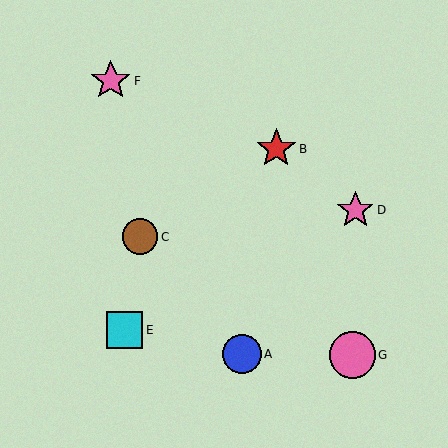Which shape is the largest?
The pink circle (labeled G) is the largest.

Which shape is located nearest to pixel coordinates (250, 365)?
The blue circle (labeled A) at (242, 354) is nearest to that location.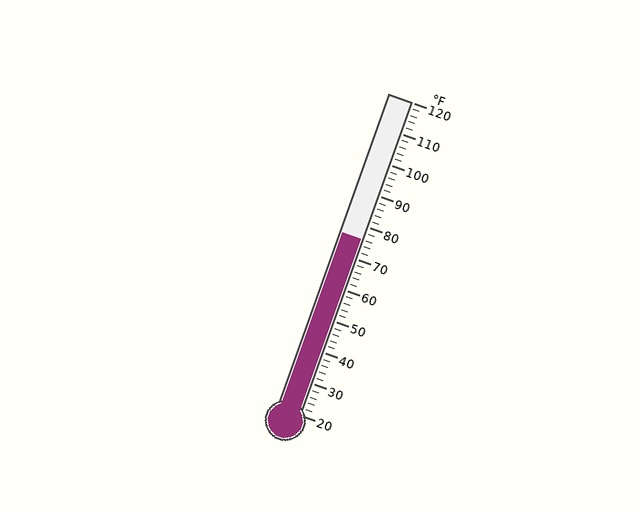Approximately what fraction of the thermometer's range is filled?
The thermometer is filled to approximately 55% of its range.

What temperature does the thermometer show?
The thermometer shows approximately 76°F.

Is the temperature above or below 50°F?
The temperature is above 50°F.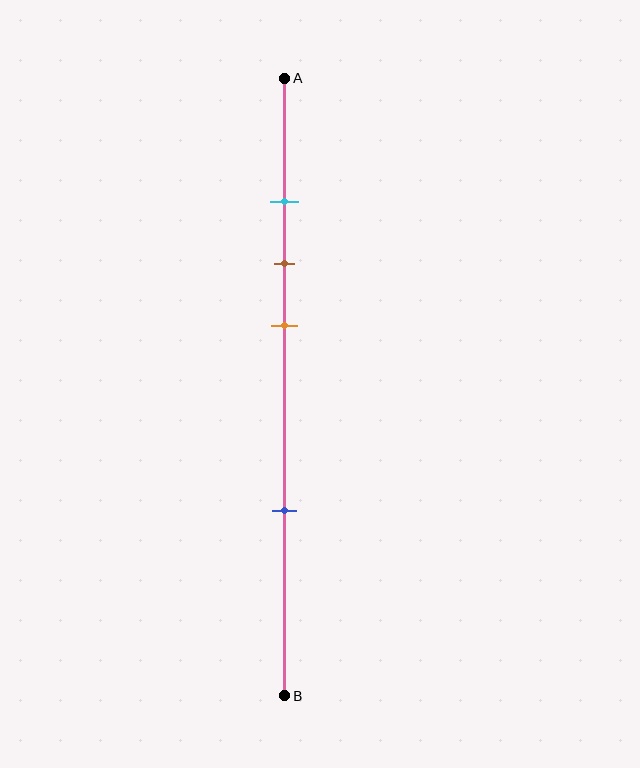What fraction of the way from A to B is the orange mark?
The orange mark is approximately 40% (0.4) of the way from A to B.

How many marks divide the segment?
There are 4 marks dividing the segment.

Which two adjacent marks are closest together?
The cyan and brown marks are the closest adjacent pair.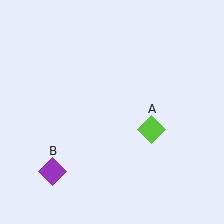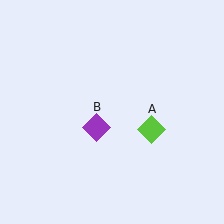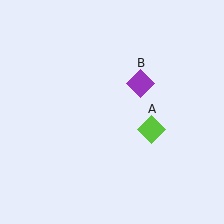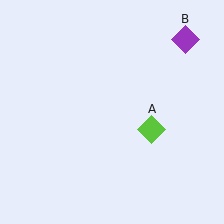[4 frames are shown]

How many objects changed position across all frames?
1 object changed position: purple diamond (object B).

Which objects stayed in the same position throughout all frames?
Lime diamond (object A) remained stationary.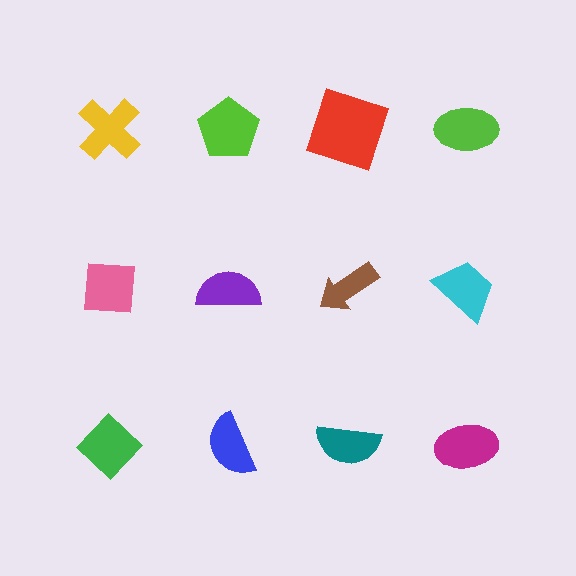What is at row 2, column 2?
A purple semicircle.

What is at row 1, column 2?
A lime pentagon.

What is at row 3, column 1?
A green diamond.